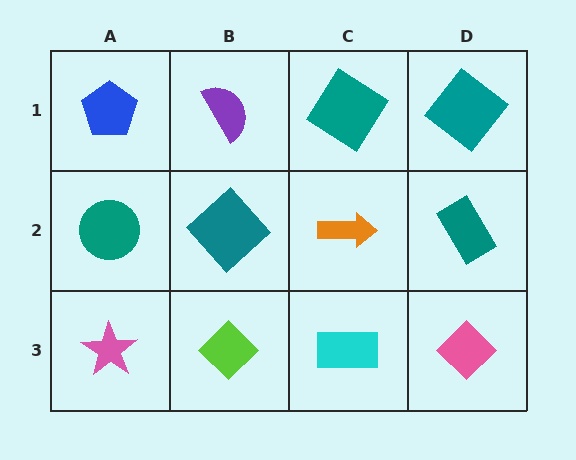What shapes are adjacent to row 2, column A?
A blue pentagon (row 1, column A), a pink star (row 3, column A), a teal diamond (row 2, column B).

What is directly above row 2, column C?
A teal diamond.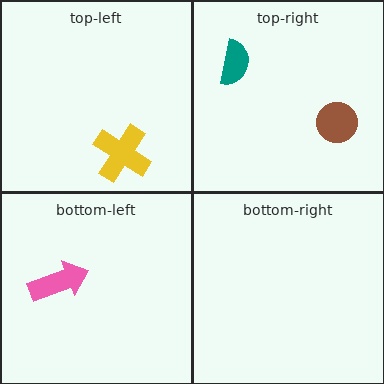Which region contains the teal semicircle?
The top-right region.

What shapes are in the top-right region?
The brown circle, the teal semicircle.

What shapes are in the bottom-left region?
The pink arrow.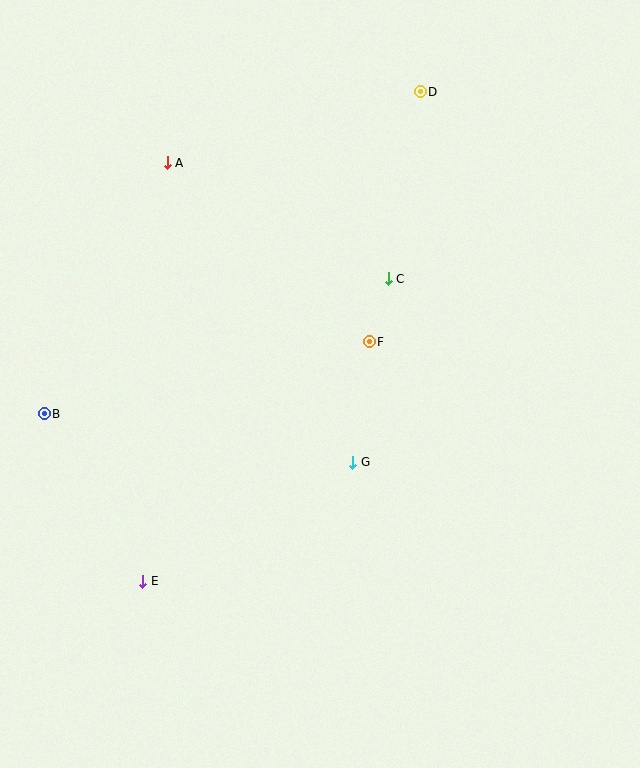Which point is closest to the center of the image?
Point F at (369, 342) is closest to the center.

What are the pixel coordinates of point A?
Point A is at (167, 163).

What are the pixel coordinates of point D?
Point D is at (420, 92).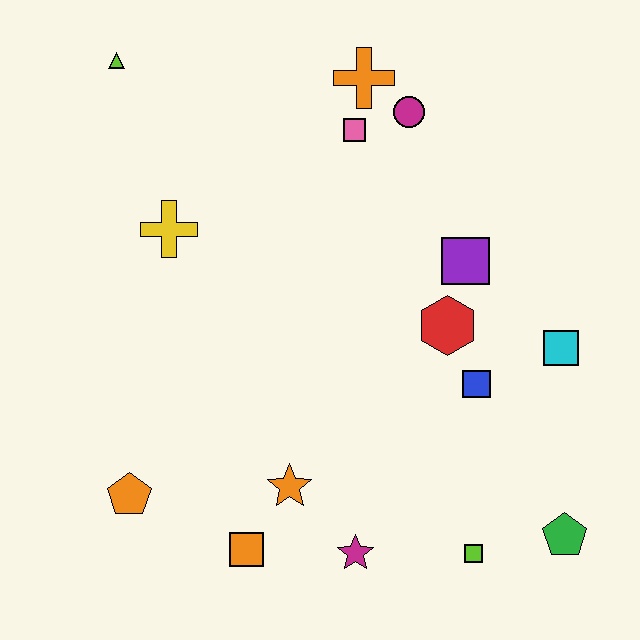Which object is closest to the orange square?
The orange star is closest to the orange square.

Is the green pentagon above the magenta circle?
No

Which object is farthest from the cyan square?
The lime triangle is farthest from the cyan square.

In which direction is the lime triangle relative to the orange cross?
The lime triangle is to the left of the orange cross.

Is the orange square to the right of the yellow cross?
Yes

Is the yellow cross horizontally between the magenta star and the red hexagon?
No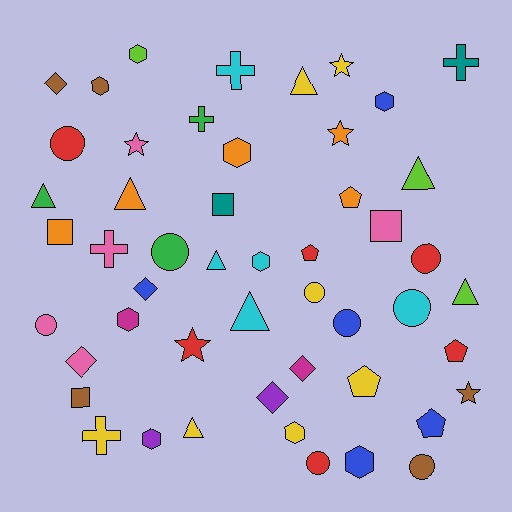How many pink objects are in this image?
There are 5 pink objects.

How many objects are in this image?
There are 50 objects.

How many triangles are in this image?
There are 8 triangles.